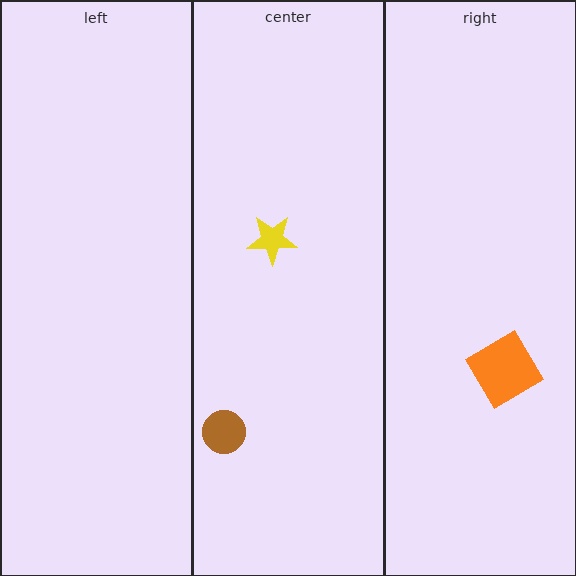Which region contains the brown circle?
The center region.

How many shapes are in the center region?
2.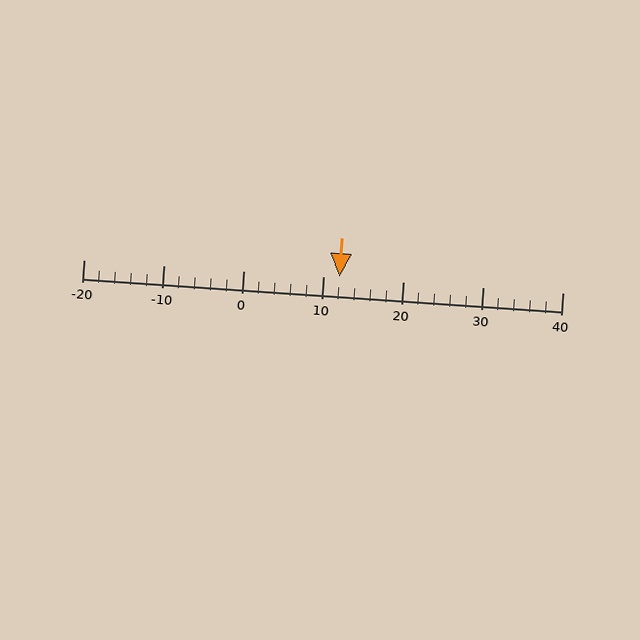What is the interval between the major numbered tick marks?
The major tick marks are spaced 10 units apart.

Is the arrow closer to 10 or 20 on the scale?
The arrow is closer to 10.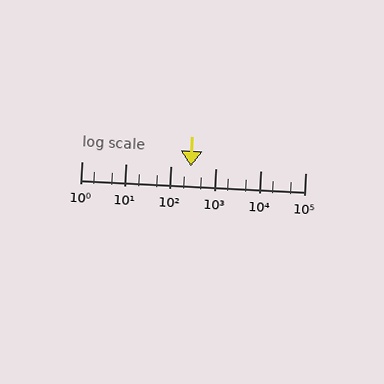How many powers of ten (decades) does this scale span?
The scale spans 5 decades, from 1 to 100000.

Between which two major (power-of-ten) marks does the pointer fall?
The pointer is between 100 and 1000.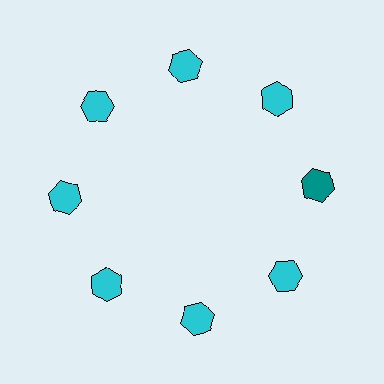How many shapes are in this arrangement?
There are 8 shapes arranged in a ring pattern.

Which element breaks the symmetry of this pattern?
The teal hexagon at roughly the 3 o'clock position breaks the symmetry. All other shapes are cyan hexagons.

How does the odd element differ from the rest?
It has a different color: teal instead of cyan.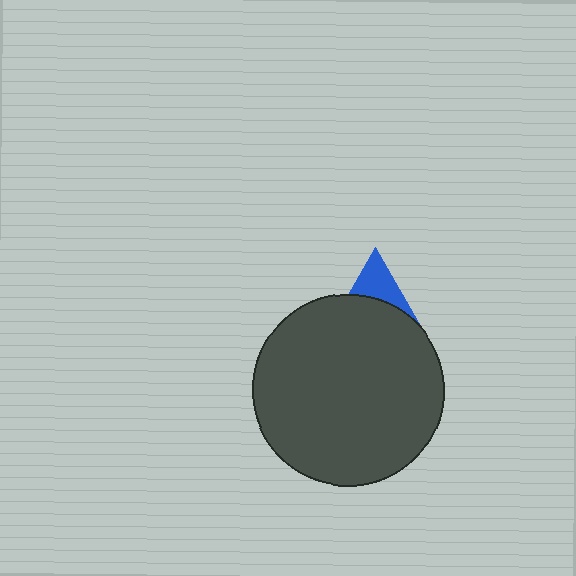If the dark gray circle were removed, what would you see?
You would see the complete blue triangle.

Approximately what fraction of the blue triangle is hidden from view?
Roughly 63% of the blue triangle is hidden behind the dark gray circle.